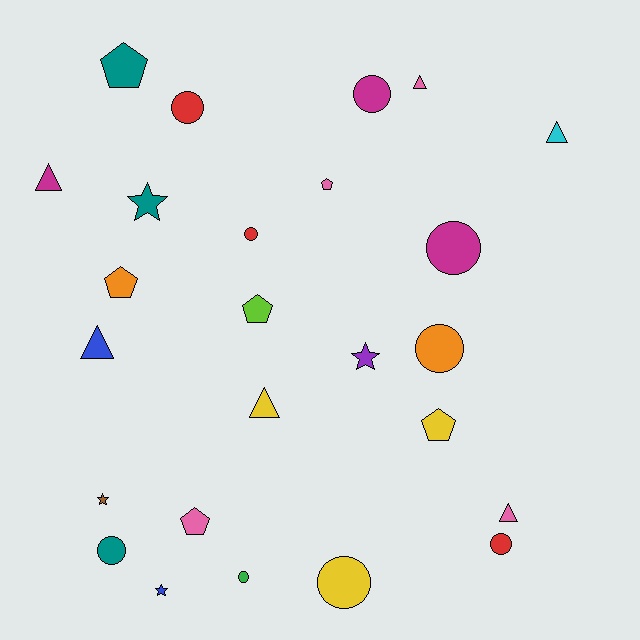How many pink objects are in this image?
There are 4 pink objects.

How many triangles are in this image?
There are 6 triangles.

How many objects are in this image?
There are 25 objects.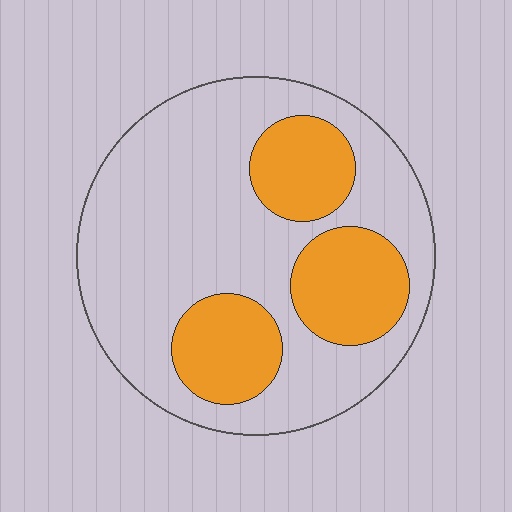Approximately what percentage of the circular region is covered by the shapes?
Approximately 30%.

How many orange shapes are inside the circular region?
3.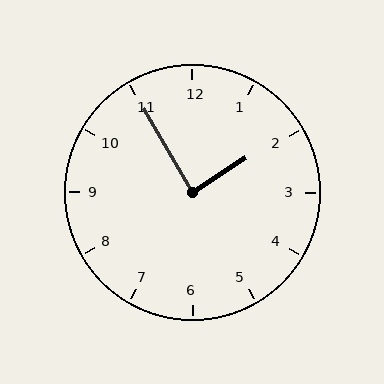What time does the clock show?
1:55.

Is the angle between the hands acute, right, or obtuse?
It is right.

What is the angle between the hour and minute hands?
Approximately 88 degrees.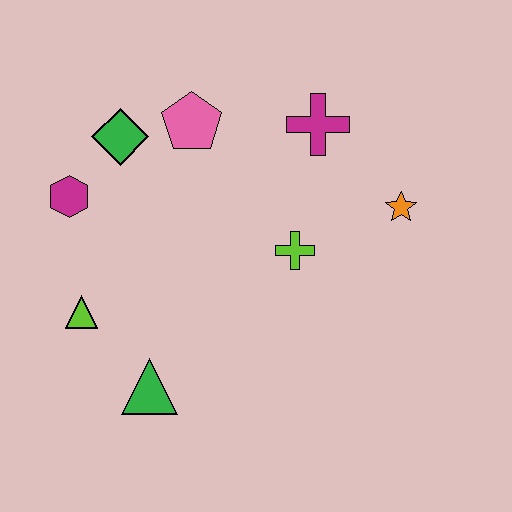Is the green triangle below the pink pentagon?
Yes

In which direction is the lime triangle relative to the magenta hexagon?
The lime triangle is below the magenta hexagon.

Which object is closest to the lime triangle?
The green triangle is closest to the lime triangle.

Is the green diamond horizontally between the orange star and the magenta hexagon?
Yes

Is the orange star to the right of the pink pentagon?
Yes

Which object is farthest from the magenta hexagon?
The orange star is farthest from the magenta hexagon.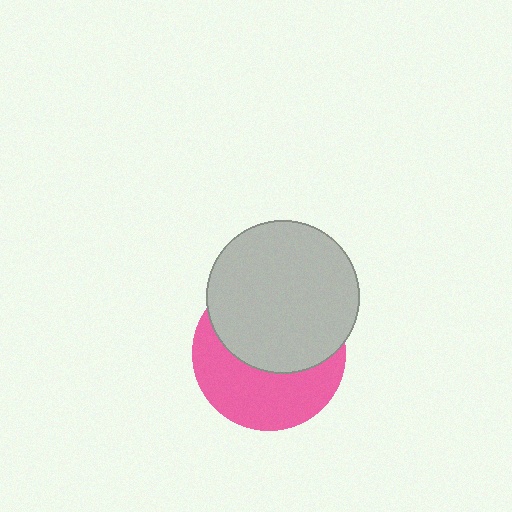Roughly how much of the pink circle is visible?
About half of it is visible (roughly 47%).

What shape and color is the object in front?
The object in front is a light gray circle.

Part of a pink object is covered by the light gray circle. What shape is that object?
It is a circle.